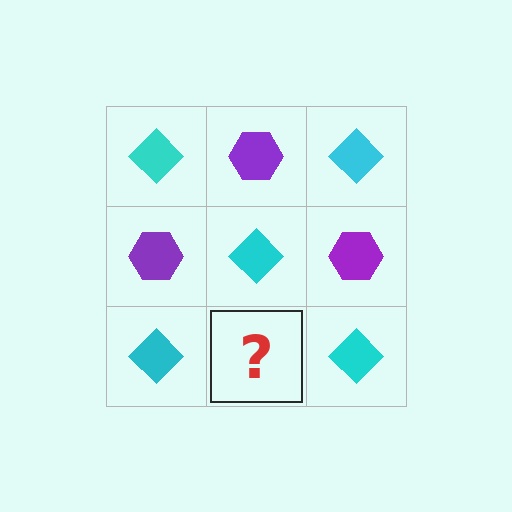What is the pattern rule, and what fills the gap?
The rule is that it alternates cyan diamond and purple hexagon in a checkerboard pattern. The gap should be filled with a purple hexagon.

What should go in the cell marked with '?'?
The missing cell should contain a purple hexagon.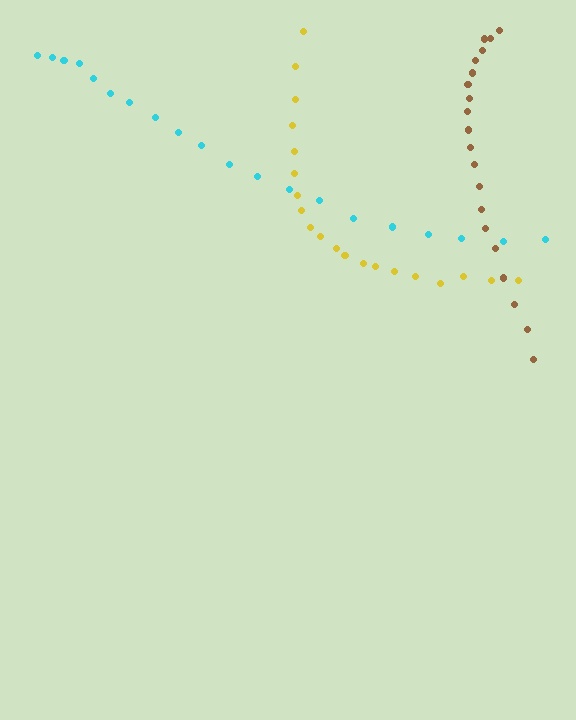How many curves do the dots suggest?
There are 3 distinct paths.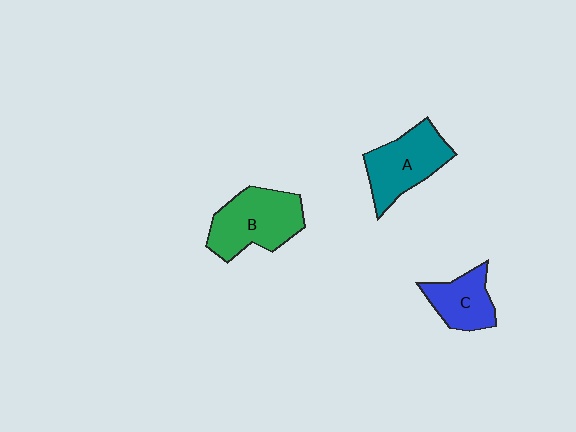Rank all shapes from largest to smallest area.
From largest to smallest: B (green), A (teal), C (blue).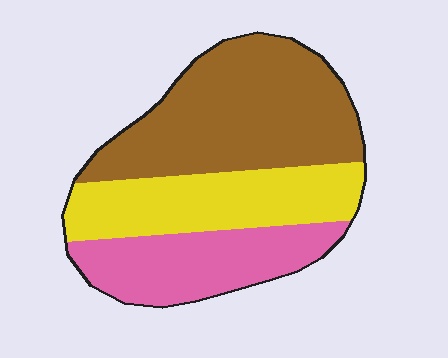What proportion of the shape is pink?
Pink covers around 25% of the shape.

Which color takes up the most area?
Brown, at roughly 45%.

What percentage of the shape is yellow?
Yellow covers around 30% of the shape.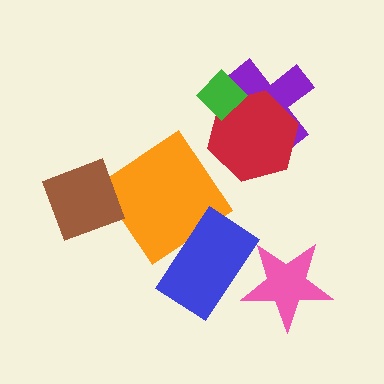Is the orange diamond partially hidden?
Yes, it is partially covered by another shape.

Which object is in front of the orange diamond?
The blue rectangle is in front of the orange diamond.